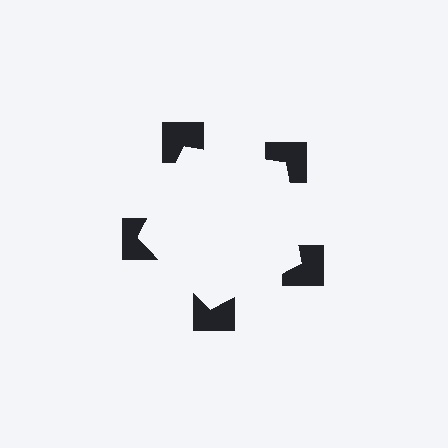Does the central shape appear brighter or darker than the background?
It typically appears slightly brighter than the background, even though no actual brightness change is drawn.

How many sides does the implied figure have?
5 sides.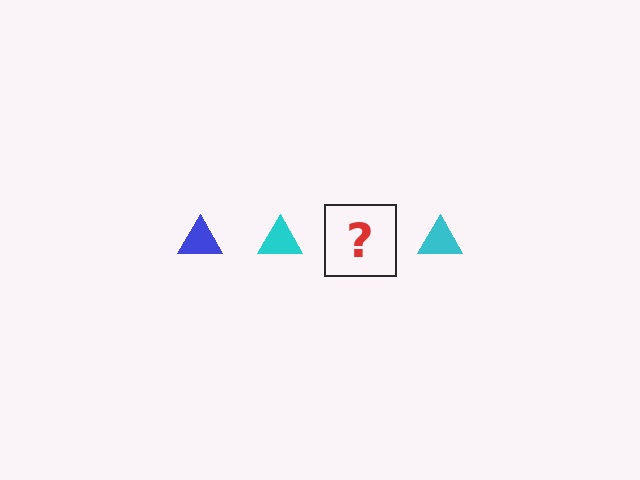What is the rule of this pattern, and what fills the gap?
The rule is that the pattern cycles through blue, cyan triangles. The gap should be filled with a blue triangle.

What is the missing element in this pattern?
The missing element is a blue triangle.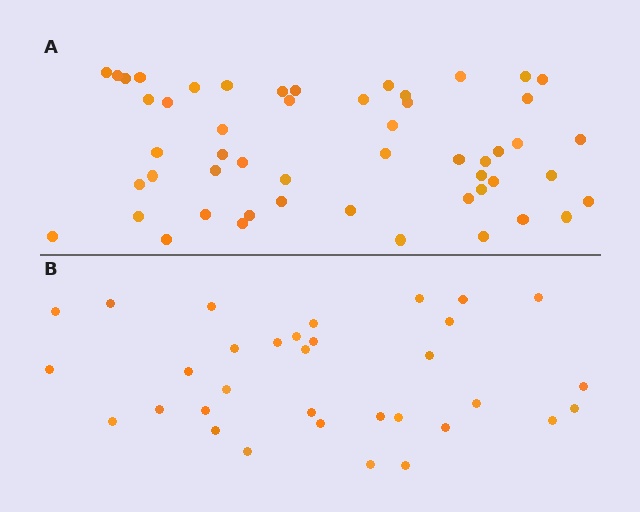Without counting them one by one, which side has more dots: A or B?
Region A (the top region) has more dots.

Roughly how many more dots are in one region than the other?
Region A has approximately 20 more dots than region B.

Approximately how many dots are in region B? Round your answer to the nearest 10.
About 30 dots. (The exact count is 33, which rounds to 30.)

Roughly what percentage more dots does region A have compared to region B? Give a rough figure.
About 60% more.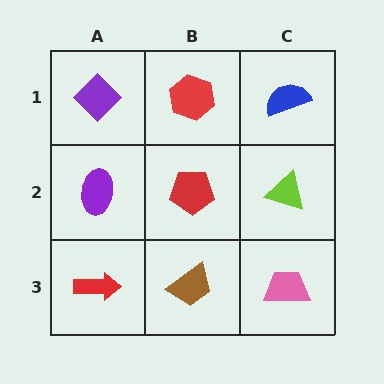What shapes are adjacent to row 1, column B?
A red pentagon (row 2, column B), a purple diamond (row 1, column A), a blue semicircle (row 1, column C).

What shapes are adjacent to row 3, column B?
A red pentagon (row 2, column B), a red arrow (row 3, column A), a pink trapezoid (row 3, column C).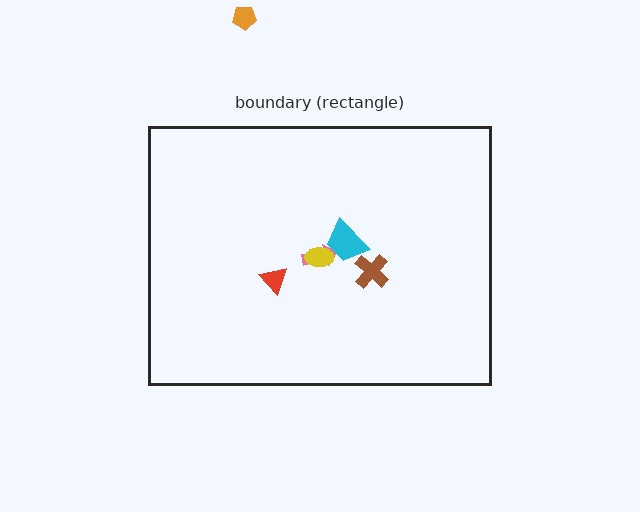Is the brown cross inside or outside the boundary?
Inside.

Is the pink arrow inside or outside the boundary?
Inside.